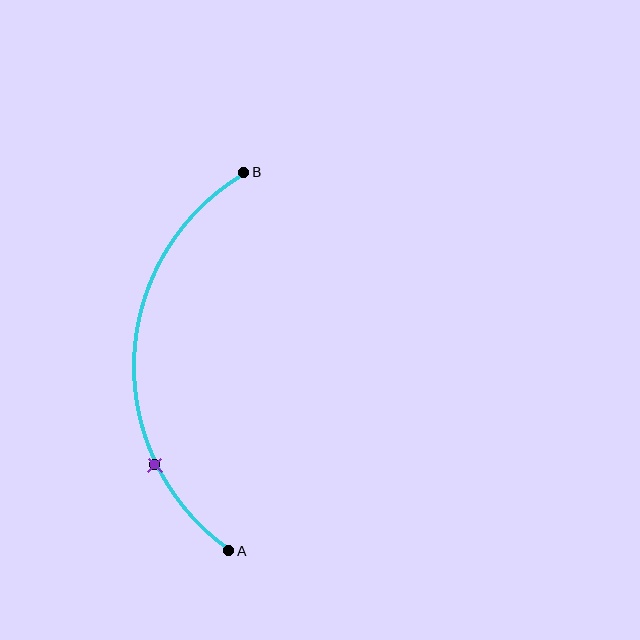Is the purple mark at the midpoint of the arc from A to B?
No. The purple mark lies on the arc but is closer to endpoint A. The arc midpoint would be at the point on the curve equidistant along the arc from both A and B.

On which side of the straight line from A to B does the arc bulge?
The arc bulges to the left of the straight line connecting A and B.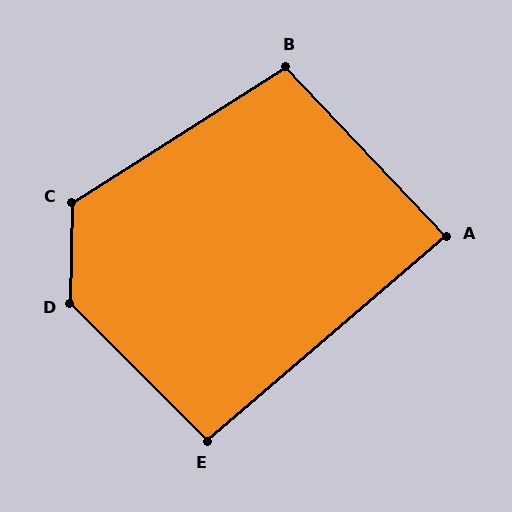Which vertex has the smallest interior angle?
A, at approximately 87 degrees.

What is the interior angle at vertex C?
Approximately 123 degrees (obtuse).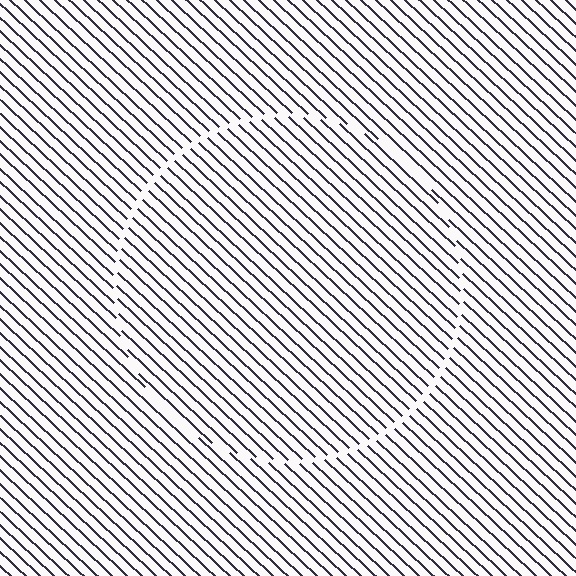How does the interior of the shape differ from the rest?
The interior of the shape contains the same grating, shifted by half a period — the contour is defined by the phase discontinuity where line-ends from the inner and outer gratings abut.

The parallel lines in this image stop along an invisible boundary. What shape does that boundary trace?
An illusory circle. The interior of the shape contains the same grating, shifted by half a period — the contour is defined by the phase discontinuity where line-ends from the inner and outer gratings abut.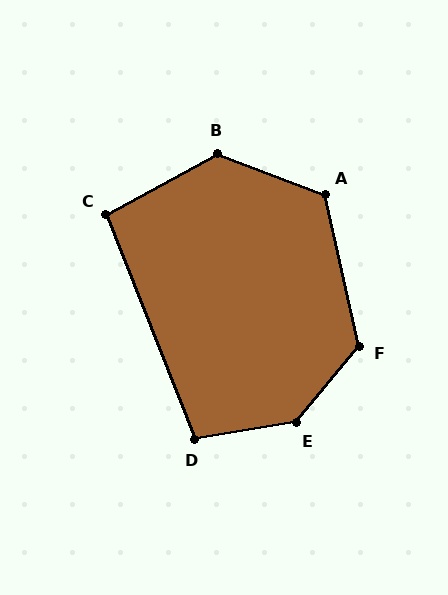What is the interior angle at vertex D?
Approximately 102 degrees (obtuse).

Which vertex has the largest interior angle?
E, at approximately 139 degrees.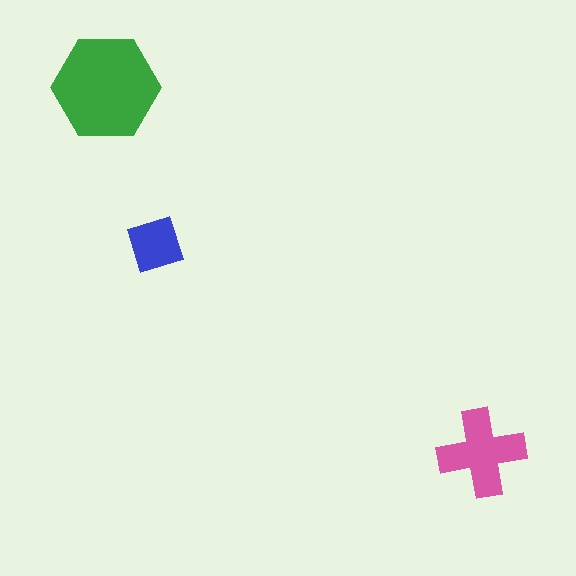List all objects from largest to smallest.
The green hexagon, the pink cross, the blue diamond.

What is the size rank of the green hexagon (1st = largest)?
1st.